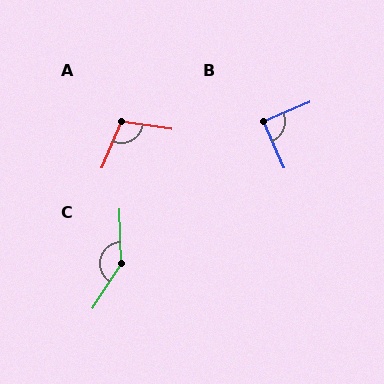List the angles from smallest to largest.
B (89°), A (105°), C (146°).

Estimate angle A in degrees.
Approximately 105 degrees.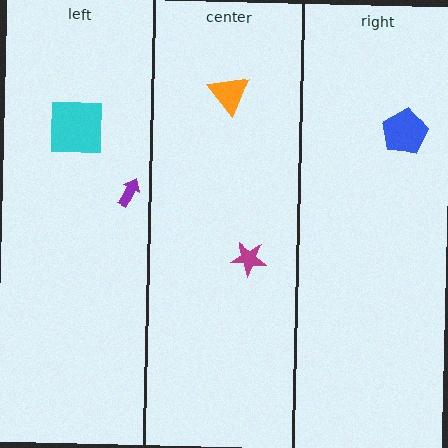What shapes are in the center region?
The orange triangle, the magenta star.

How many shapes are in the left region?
2.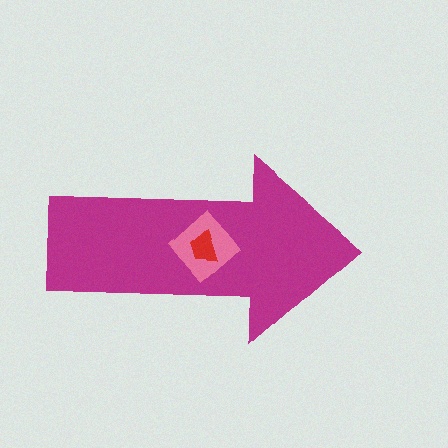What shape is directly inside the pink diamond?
The red trapezoid.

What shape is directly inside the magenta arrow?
The pink diamond.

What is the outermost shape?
The magenta arrow.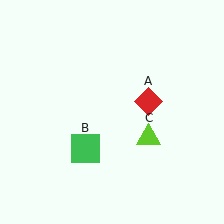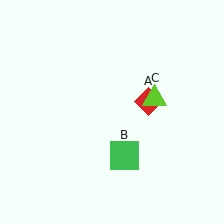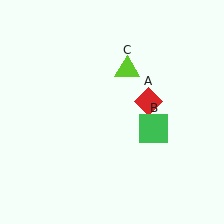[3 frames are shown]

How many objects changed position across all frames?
2 objects changed position: green square (object B), lime triangle (object C).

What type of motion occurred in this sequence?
The green square (object B), lime triangle (object C) rotated counterclockwise around the center of the scene.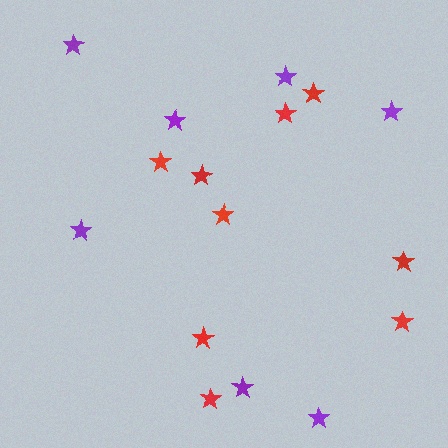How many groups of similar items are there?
There are 2 groups: one group of red stars (9) and one group of purple stars (7).